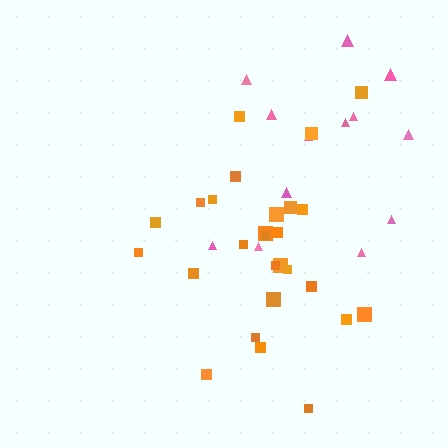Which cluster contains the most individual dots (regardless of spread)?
Orange (27).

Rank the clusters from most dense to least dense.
orange, pink.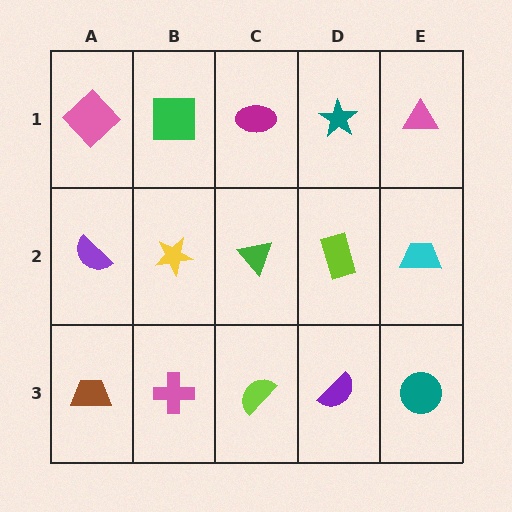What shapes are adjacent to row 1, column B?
A yellow star (row 2, column B), a pink diamond (row 1, column A), a magenta ellipse (row 1, column C).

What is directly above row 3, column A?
A purple semicircle.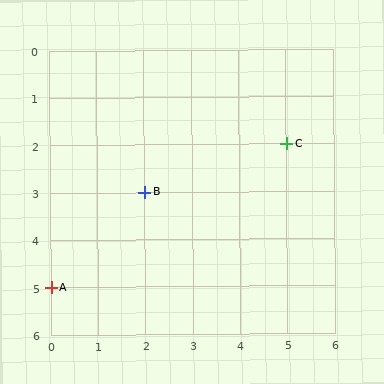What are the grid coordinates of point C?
Point C is at grid coordinates (5, 2).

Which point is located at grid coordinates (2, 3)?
Point B is at (2, 3).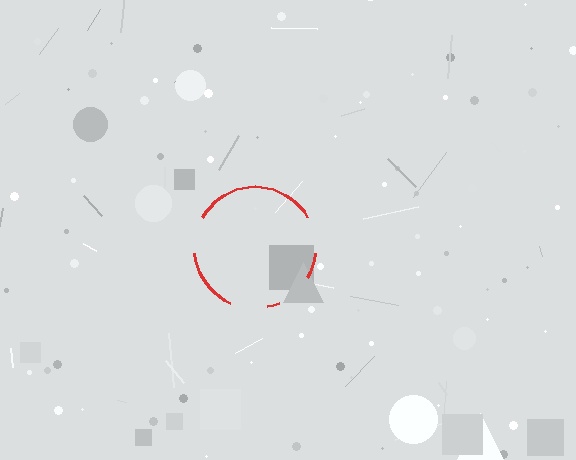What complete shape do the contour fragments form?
The contour fragments form a circle.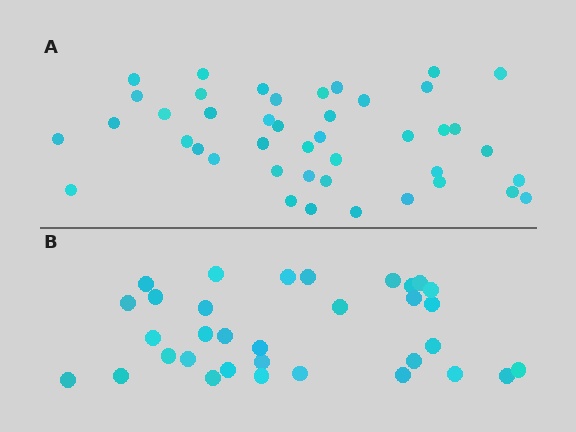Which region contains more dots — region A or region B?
Region A (the top region) has more dots.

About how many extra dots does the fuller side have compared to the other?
Region A has roughly 10 or so more dots than region B.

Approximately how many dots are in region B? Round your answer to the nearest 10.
About 30 dots. (The exact count is 33, which rounds to 30.)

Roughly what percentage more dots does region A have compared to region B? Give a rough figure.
About 30% more.